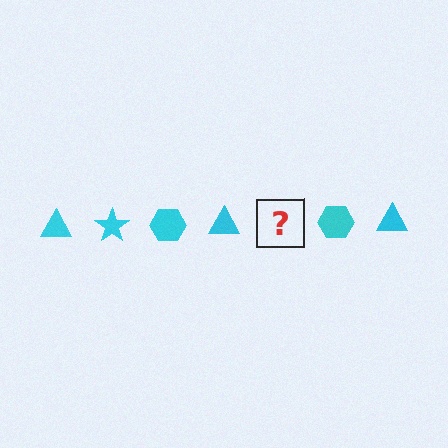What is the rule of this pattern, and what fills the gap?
The rule is that the pattern cycles through triangle, star, hexagon shapes in cyan. The gap should be filled with a cyan star.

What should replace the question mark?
The question mark should be replaced with a cyan star.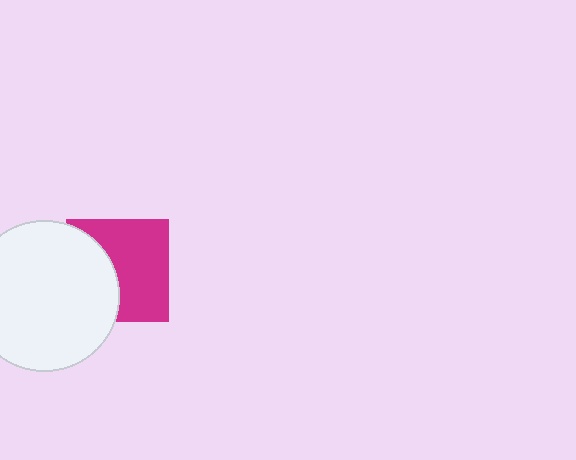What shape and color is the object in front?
The object in front is a white circle.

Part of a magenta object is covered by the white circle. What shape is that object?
It is a square.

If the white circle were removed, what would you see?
You would see the complete magenta square.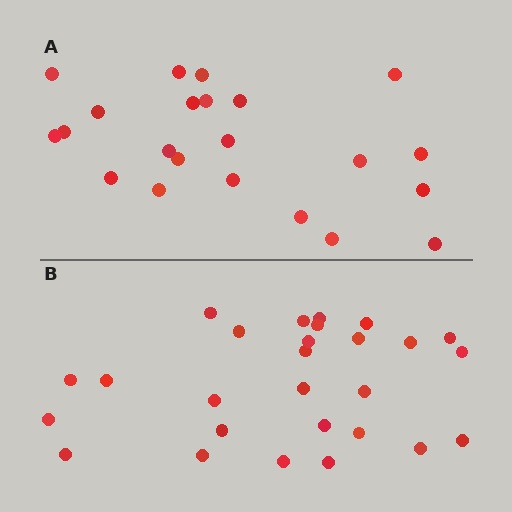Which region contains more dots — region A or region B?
Region B (the bottom region) has more dots.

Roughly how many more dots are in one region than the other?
Region B has about 5 more dots than region A.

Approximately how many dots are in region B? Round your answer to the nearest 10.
About 30 dots. (The exact count is 27, which rounds to 30.)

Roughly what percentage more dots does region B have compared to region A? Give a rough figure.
About 25% more.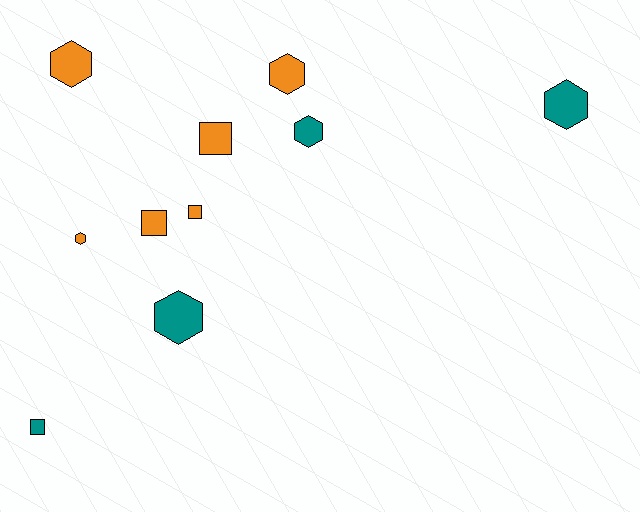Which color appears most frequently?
Orange, with 6 objects.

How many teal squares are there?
There is 1 teal square.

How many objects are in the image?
There are 10 objects.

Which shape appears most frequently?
Hexagon, with 6 objects.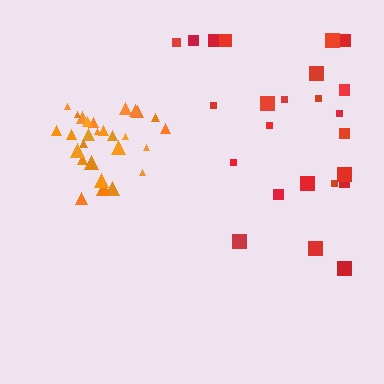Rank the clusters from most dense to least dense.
orange, red.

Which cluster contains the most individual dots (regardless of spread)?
Orange (28).